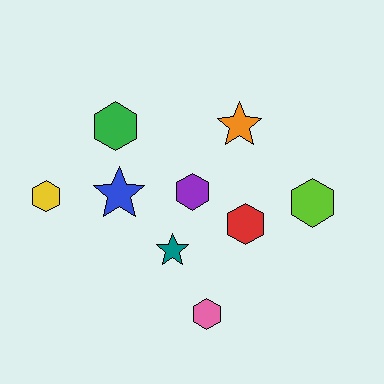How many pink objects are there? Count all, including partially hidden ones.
There is 1 pink object.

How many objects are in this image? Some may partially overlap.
There are 9 objects.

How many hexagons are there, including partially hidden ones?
There are 6 hexagons.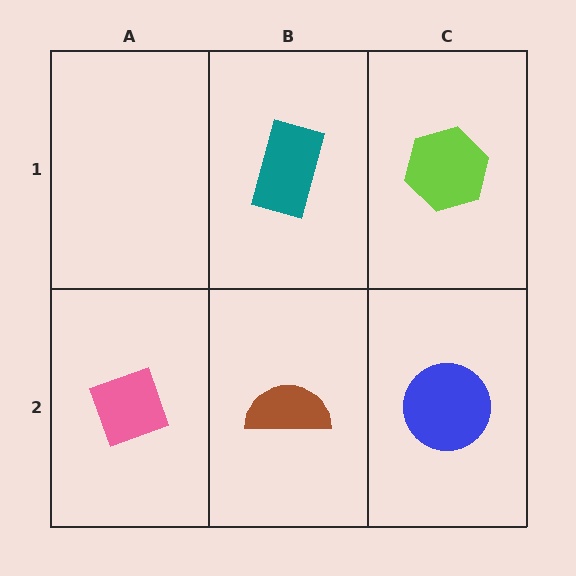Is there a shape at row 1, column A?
No, that cell is empty.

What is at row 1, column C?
A lime hexagon.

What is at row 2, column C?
A blue circle.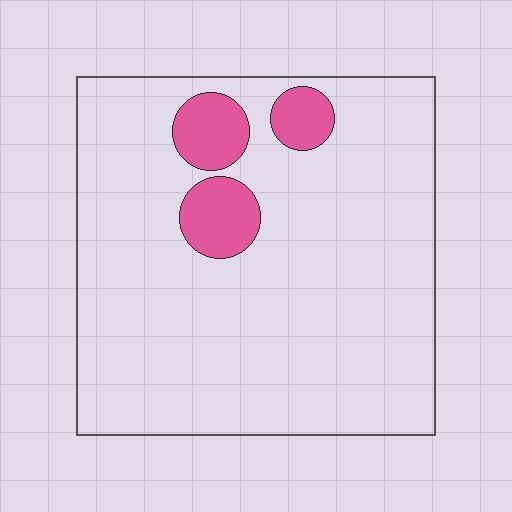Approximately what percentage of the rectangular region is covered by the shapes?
Approximately 10%.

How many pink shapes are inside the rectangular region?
3.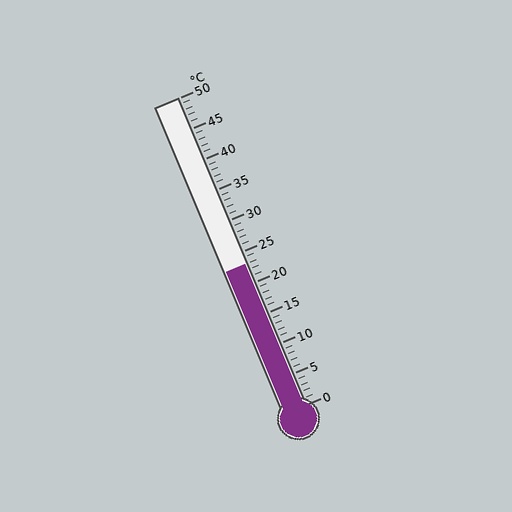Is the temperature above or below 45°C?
The temperature is below 45°C.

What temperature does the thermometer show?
The thermometer shows approximately 23°C.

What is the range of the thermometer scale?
The thermometer scale ranges from 0°C to 50°C.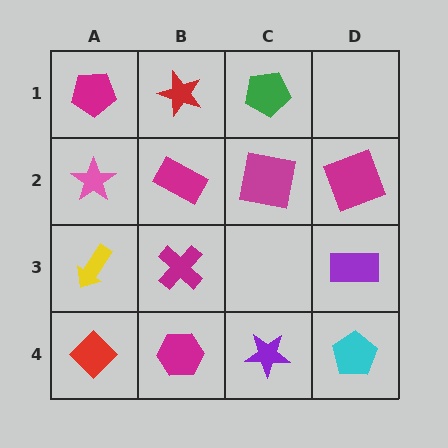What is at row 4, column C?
A purple star.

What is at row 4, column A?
A red diamond.